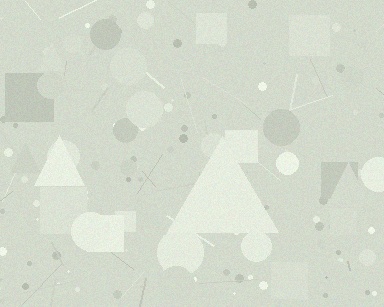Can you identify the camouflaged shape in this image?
The camouflaged shape is a triangle.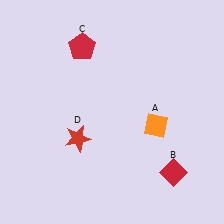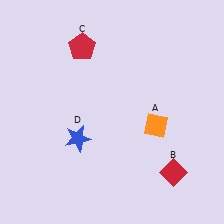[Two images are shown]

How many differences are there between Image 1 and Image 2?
There is 1 difference between the two images.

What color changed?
The star (D) changed from red in Image 1 to blue in Image 2.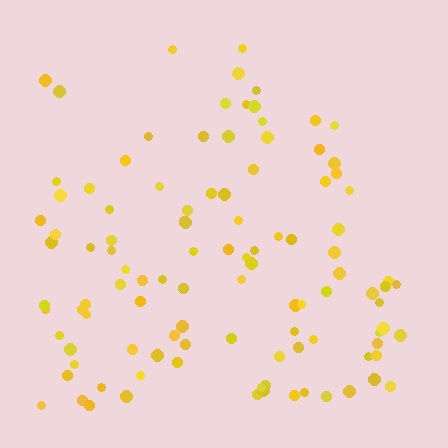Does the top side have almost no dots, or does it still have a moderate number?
Still a moderate number, just noticeably fewer than the bottom.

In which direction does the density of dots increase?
From top to bottom, with the bottom side densest.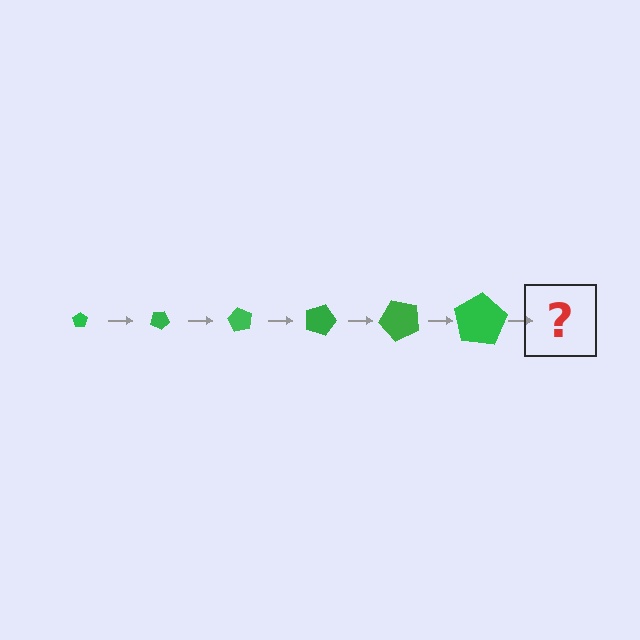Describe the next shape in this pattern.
It should be a pentagon, larger than the previous one and rotated 180 degrees from the start.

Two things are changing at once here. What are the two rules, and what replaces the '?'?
The two rules are that the pentagon grows larger each step and it rotates 30 degrees each step. The '?' should be a pentagon, larger than the previous one and rotated 180 degrees from the start.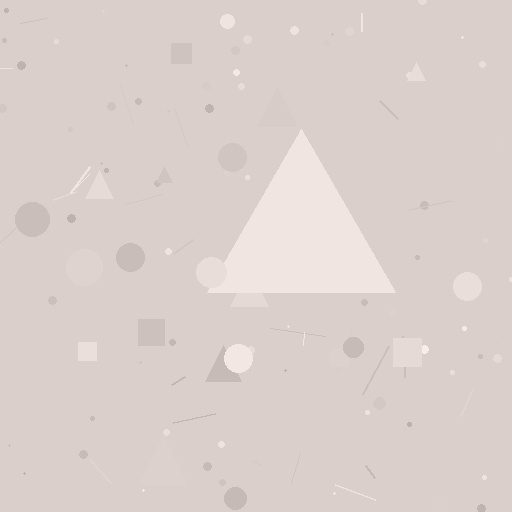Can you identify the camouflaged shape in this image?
The camouflaged shape is a triangle.